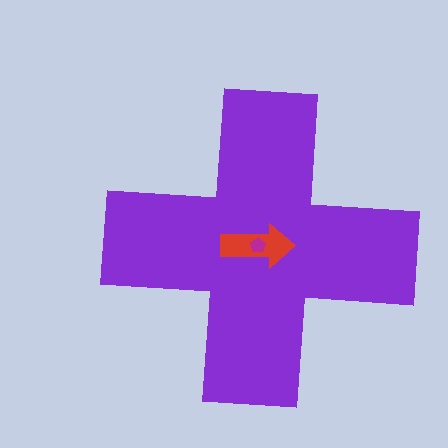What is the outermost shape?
The purple cross.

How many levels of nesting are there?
3.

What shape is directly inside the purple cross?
The red arrow.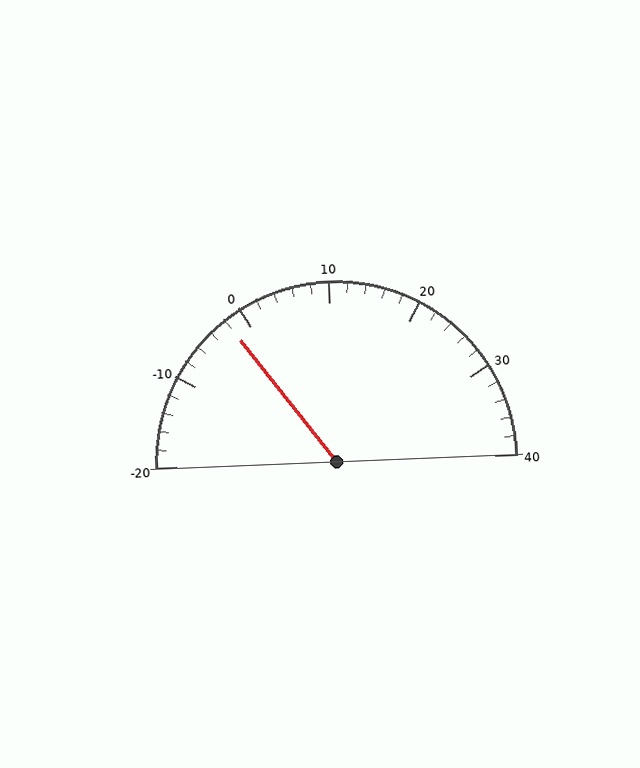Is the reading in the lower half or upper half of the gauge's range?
The reading is in the lower half of the range (-20 to 40).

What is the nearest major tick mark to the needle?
The nearest major tick mark is 0.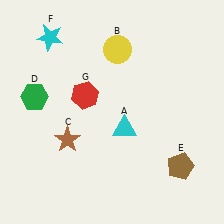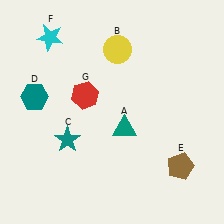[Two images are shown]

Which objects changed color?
A changed from cyan to teal. C changed from brown to teal. D changed from green to teal.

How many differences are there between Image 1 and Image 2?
There are 3 differences between the two images.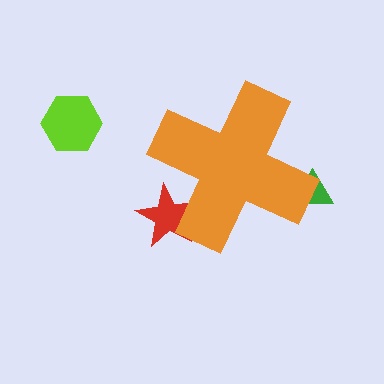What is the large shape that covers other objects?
An orange cross.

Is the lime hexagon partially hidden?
No, the lime hexagon is fully visible.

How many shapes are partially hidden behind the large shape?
2 shapes are partially hidden.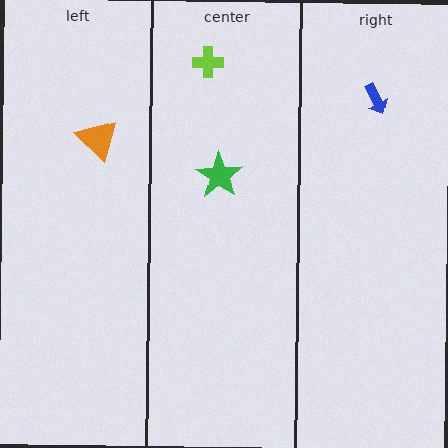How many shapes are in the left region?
1.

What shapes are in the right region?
The blue arrow.